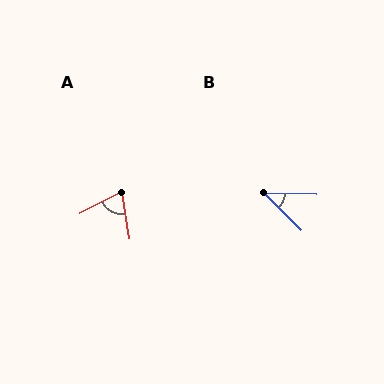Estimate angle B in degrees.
Approximately 44 degrees.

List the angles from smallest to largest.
B (44°), A (73°).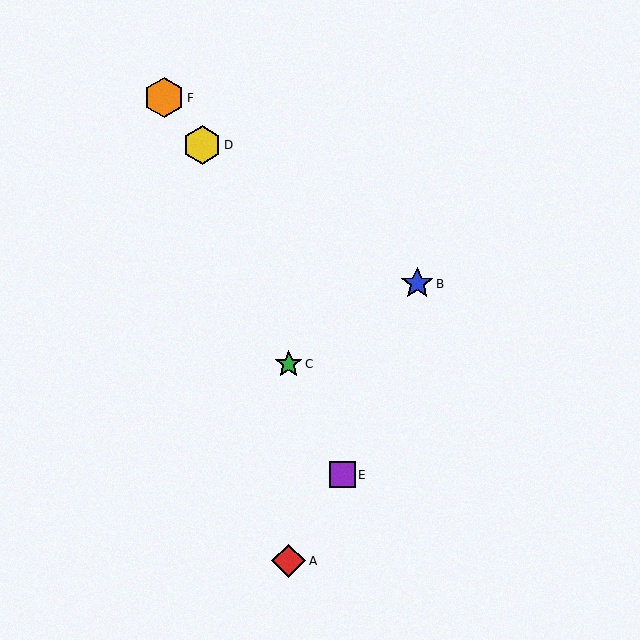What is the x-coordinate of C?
Object C is at x≈289.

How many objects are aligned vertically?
2 objects (A, C) are aligned vertically.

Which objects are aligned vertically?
Objects A, C are aligned vertically.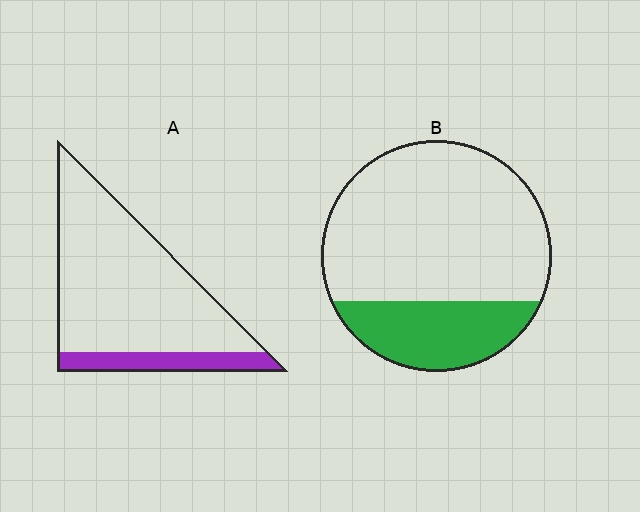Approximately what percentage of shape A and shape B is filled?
A is approximately 15% and B is approximately 25%.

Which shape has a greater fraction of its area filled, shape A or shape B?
Shape B.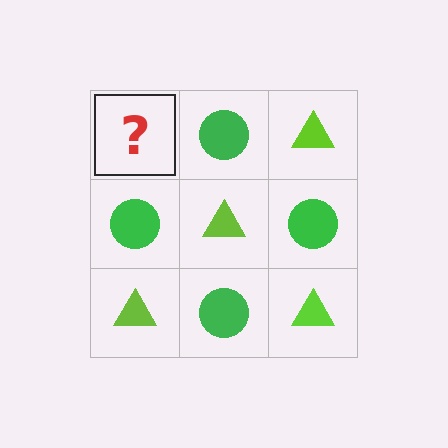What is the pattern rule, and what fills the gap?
The rule is that it alternates lime triangle and green circle in a checkerboard pattern. The gap should be filled with a lime triangle.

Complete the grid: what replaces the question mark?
The question mark should be replaced with a lime triangle.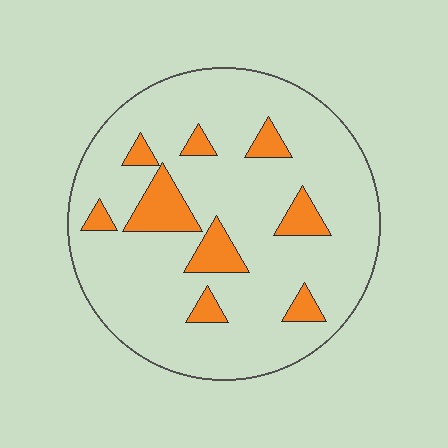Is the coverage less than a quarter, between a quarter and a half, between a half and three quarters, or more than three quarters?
Less than a quarter.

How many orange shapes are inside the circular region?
9.